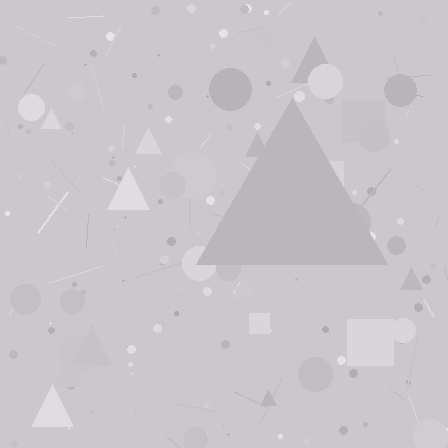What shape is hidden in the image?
A triangle is hidden in the image.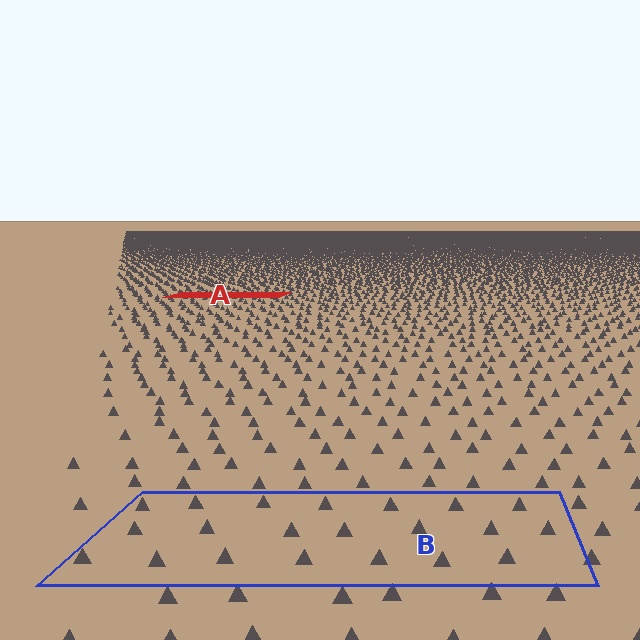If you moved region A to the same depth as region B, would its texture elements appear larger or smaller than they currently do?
They would appear larger. At a closer depth, the same texture elements are projected at a bigger on-screen size.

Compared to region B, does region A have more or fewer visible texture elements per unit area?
Region A has more texture elements per unit area — they are packed more densely because it is farther away.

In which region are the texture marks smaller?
The texture marks are smaller in region A, because it is farther away.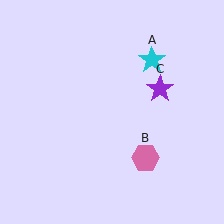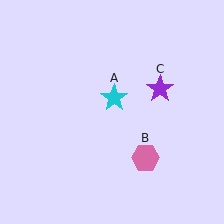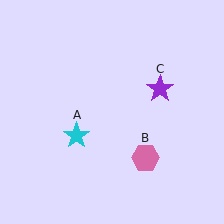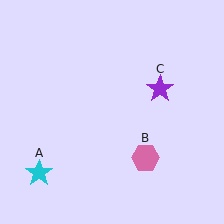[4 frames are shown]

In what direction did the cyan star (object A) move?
The cyan star (object A) moved down and to the left.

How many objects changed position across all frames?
1 object changed position: cyan star (object A).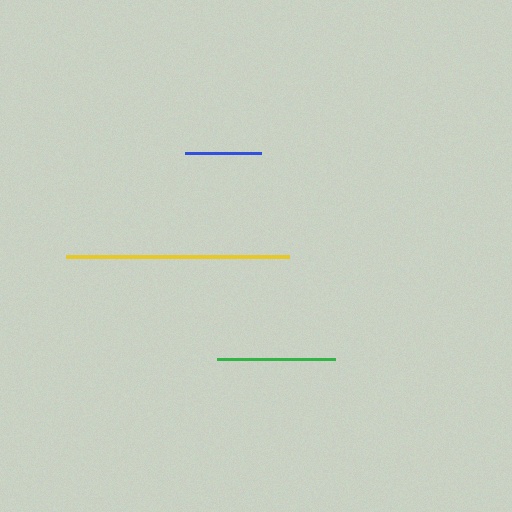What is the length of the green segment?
The green segment is approximately 118 pixels long.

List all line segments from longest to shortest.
From longest to shortest: yellow, green, blue.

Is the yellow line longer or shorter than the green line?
The yellow line is longer than the green line.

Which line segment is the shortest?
The blue line is the shortest at approximately 75 pixels.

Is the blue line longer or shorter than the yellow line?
The yellow line is longer than the blue line.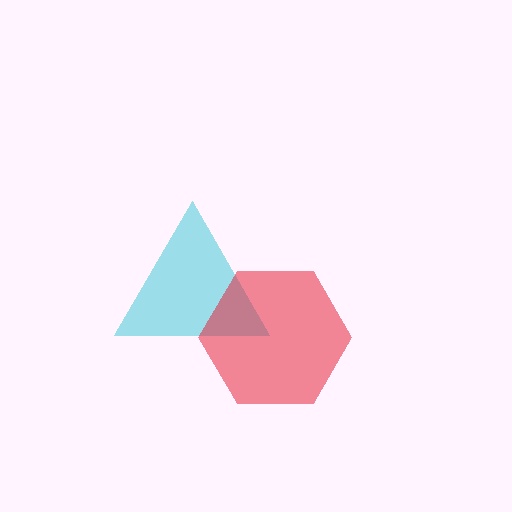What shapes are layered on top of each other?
The layered shapes are: a cyan triangle, a red hexagon.